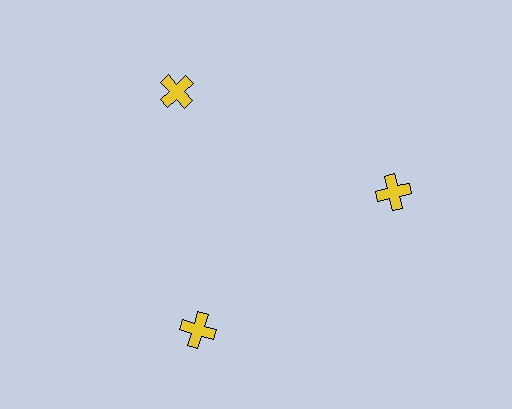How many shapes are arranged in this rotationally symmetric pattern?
There are 3 shapes, arranged in 3 groups of 1.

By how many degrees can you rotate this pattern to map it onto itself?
The pattern maps onto itself every 120 degrees of rotation.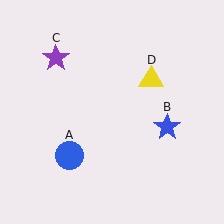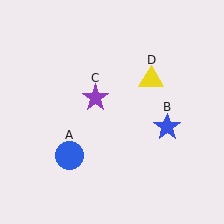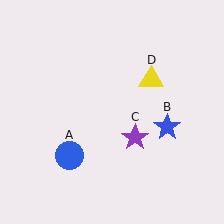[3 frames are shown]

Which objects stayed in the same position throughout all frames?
Blue circle (object A) and blue star (object B) and yellow triangle (object D) remained stationary.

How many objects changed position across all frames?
1 object changed position: purple star (object C).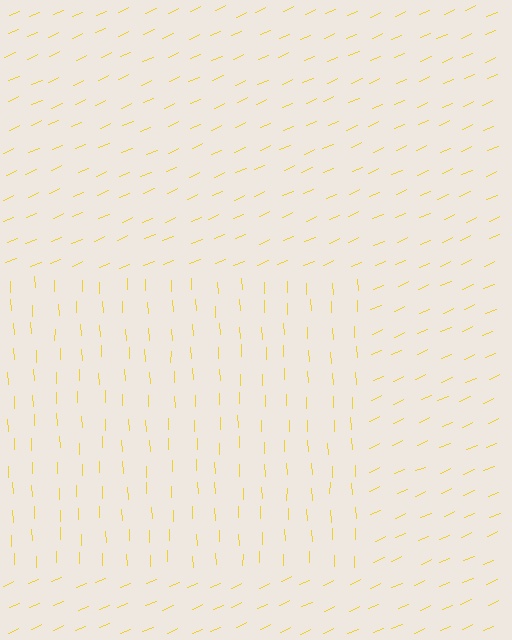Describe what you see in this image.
The image is filled with small yellow line segments. A rectangle region in the image has lines oriented differently from the surrounding lines, creating a visible texture boundary.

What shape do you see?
I see a rectangle.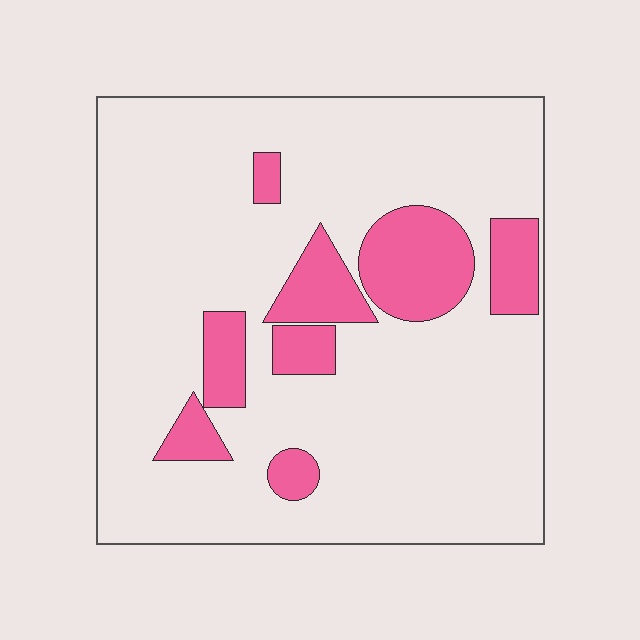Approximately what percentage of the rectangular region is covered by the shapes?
Approximately 20%.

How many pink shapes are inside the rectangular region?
8.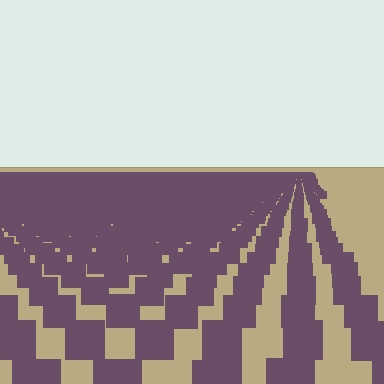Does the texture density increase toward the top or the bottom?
Density increases toward the top.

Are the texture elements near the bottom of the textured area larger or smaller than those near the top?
Larger. Near the bottom, elements are closer to the viewer and appear at a bigger on-screen size.